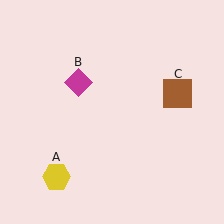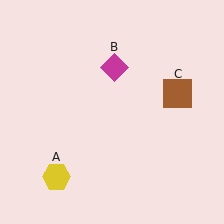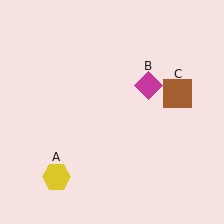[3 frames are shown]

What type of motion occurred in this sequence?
The magenta diamond (object B) rotated clockwise around the center of the scene.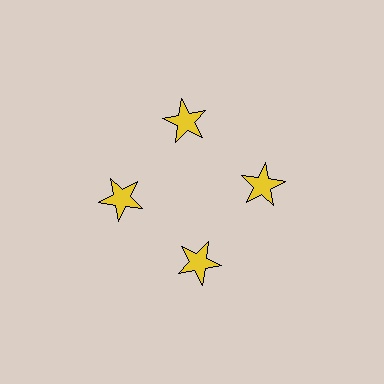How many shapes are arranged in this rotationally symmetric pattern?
There are 4 shapes, arranged in 4 groups of 1.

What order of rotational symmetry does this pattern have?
This pattern has 4-fold rotational symmetry.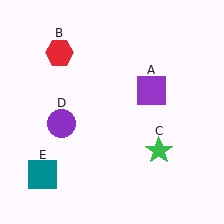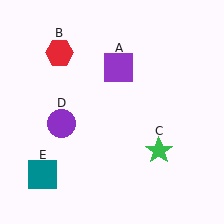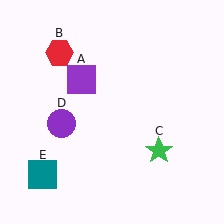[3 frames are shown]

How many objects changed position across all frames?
1 object changed position: purple square (object A).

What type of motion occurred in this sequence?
The purple square (object A) rotated counterclockwise around the center of the scene.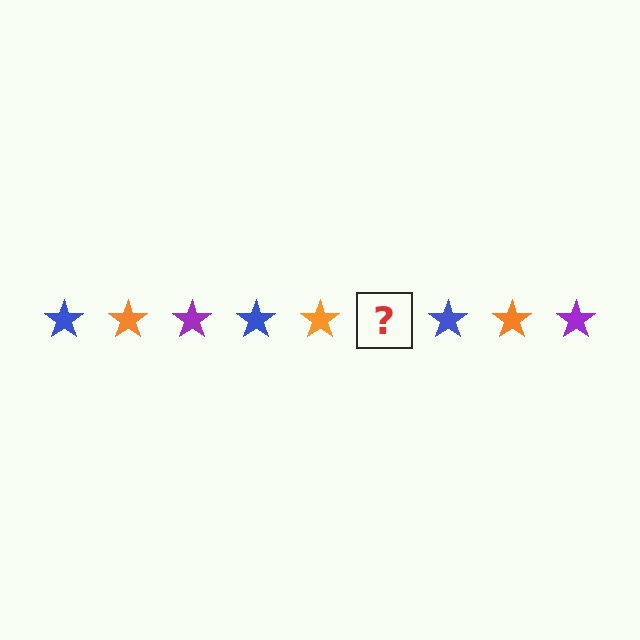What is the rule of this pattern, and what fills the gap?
The rule is that the pattern cycles through blue, orange, purple stars. The gap should be filled with a purple star.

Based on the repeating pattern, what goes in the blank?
The blank should be a purple star.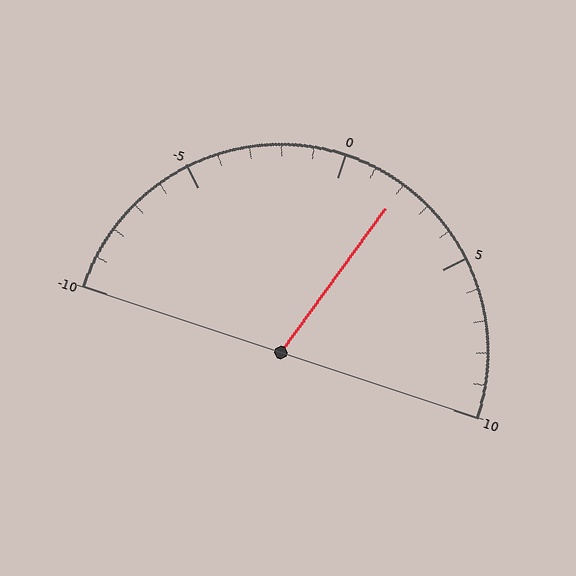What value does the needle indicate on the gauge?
The needle indicates approximately 2.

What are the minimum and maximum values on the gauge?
The gauge ranges from -10 to 10.